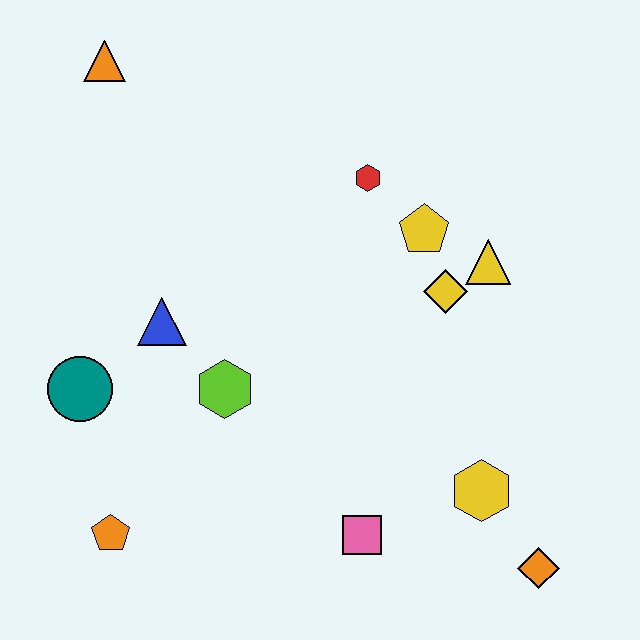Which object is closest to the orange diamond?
The yellow hexagon is closest to the orange diamond.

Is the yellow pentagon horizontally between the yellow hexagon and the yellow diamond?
No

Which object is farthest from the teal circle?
The orange diamond is farthest from the teal circle.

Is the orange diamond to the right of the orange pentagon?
Yes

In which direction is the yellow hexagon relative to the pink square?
The yellow hexagon is to the right of the pink square.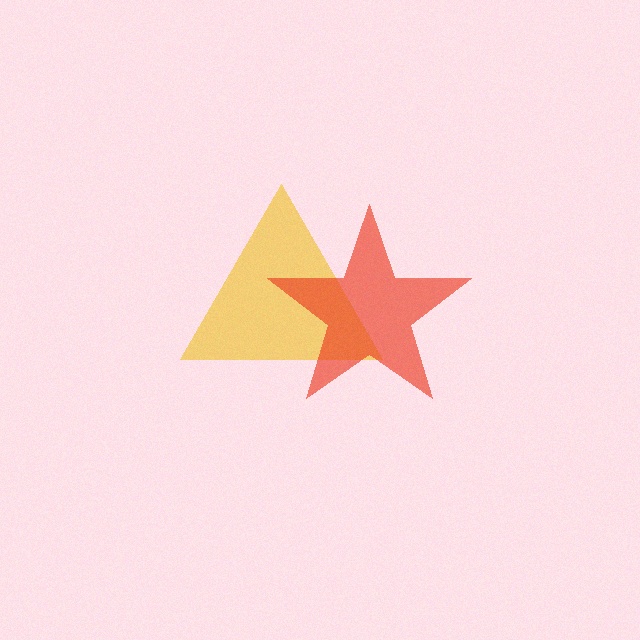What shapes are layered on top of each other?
The layered shapes are: a yellow triangle, a red star.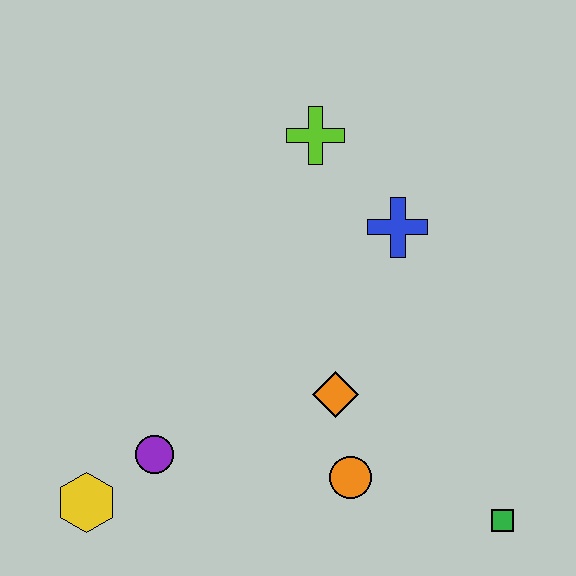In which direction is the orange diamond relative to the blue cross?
The orange diamond is below the blue cross.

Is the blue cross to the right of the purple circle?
Yes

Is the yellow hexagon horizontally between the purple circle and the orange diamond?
No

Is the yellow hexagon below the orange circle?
Yes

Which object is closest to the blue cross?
The lime cross is closest to the blue cross.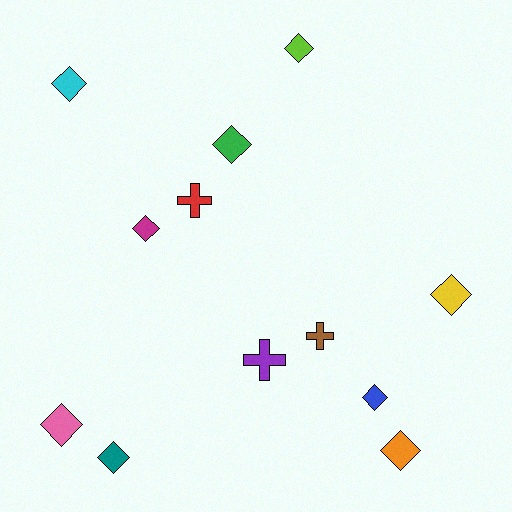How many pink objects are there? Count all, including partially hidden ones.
There is 1 pink object.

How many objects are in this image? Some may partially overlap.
There are 12 objects.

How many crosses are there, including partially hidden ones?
There are 3 crosses.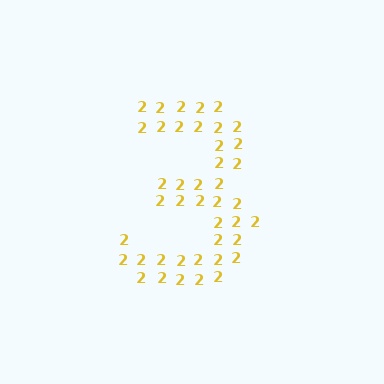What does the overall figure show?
The overall figure shows the digit 3.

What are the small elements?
The small elements are digit 2's.